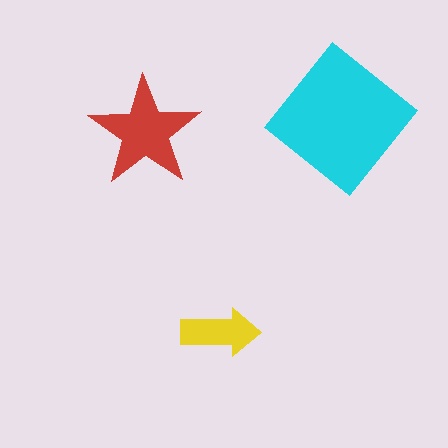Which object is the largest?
The cyan diamond.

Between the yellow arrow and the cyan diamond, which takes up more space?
The cyan diamond.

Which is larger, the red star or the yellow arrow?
The red star.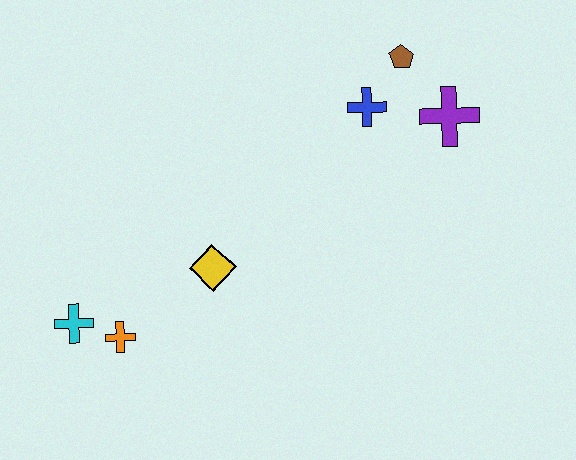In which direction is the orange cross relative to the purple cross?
The orange cross is to the left of the purple cross.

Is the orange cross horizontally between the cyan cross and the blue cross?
Yes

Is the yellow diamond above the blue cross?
No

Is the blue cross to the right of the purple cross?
No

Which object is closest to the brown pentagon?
The blue cross is closest to the brown pentagon.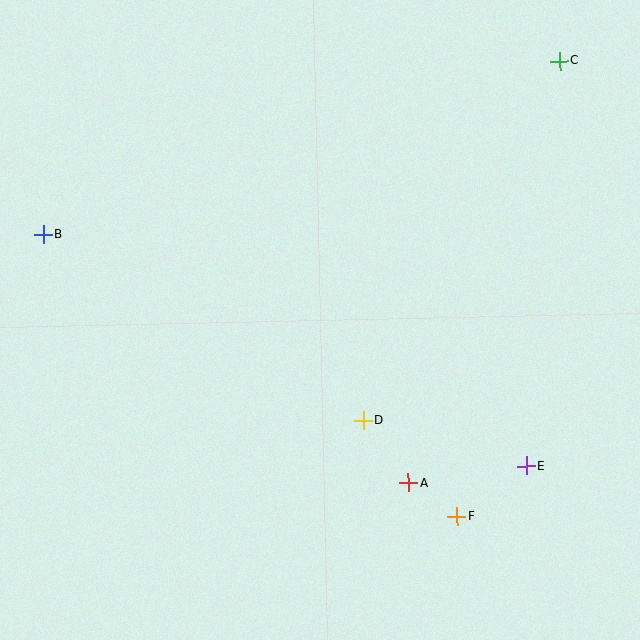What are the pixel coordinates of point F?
Point F is at (457, 516).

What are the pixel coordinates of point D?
Point D is at (364, 420).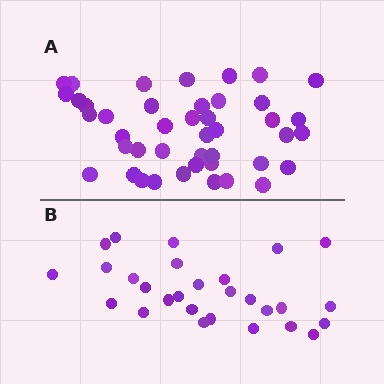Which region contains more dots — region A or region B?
Region A (the top region) has more dots.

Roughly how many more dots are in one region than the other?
Region A has approximately 15 more dots than region B.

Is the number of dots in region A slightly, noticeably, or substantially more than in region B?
Region A has substantially more. The ratio is roughly 1.5 to 1.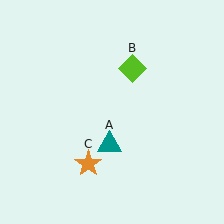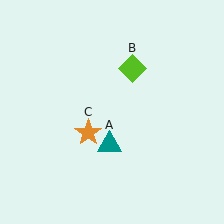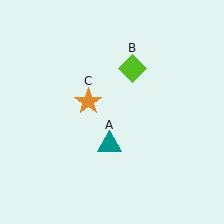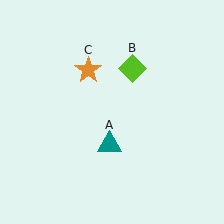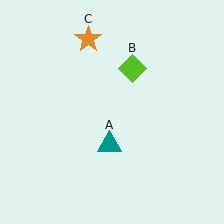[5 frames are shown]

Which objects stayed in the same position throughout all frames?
Teal triangle (object A) and lime diamond (object B) remained stationary.